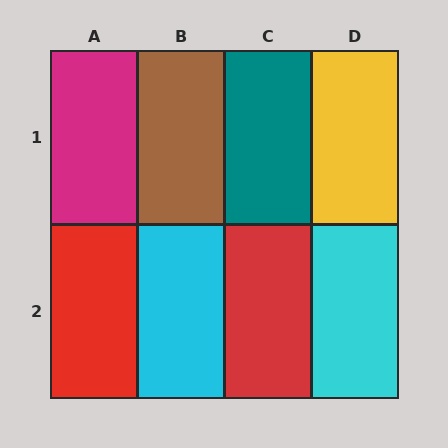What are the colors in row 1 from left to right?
Magenta, brown, teal, yellow.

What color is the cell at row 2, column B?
Cyan.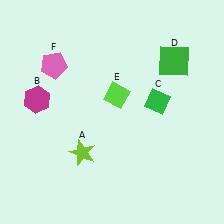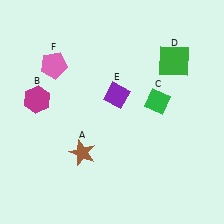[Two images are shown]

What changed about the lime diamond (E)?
In Image 1, E is lime. In Image 2, it changed to purple.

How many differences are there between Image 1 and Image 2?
There are 2 differences between the two images.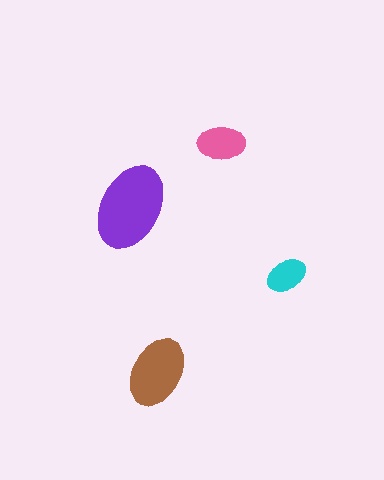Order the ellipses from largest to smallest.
the purple one, the brown one, the pink one, the cyan one.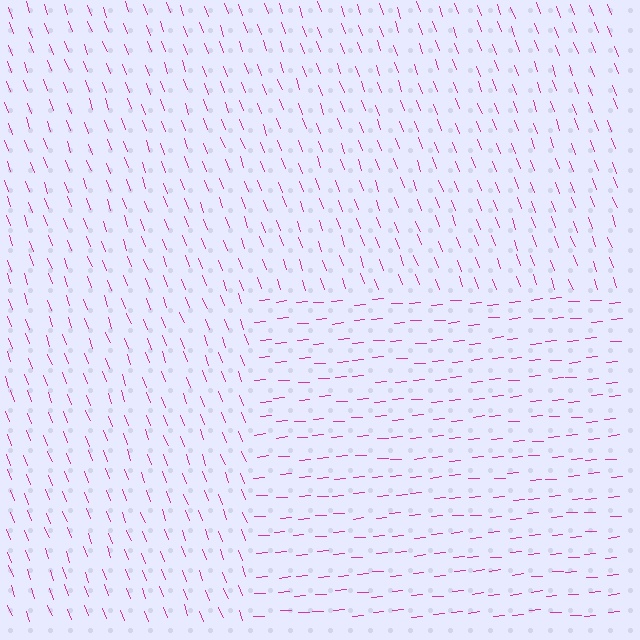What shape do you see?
I see a rectangle.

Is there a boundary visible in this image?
Yes, there is a texture boundary formed by a change in line orientation.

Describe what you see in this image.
The image is filled with small magenta line segments. A rectangle region in the image has lines oriented differently from the surrounding lines, creating a visible texture boundary.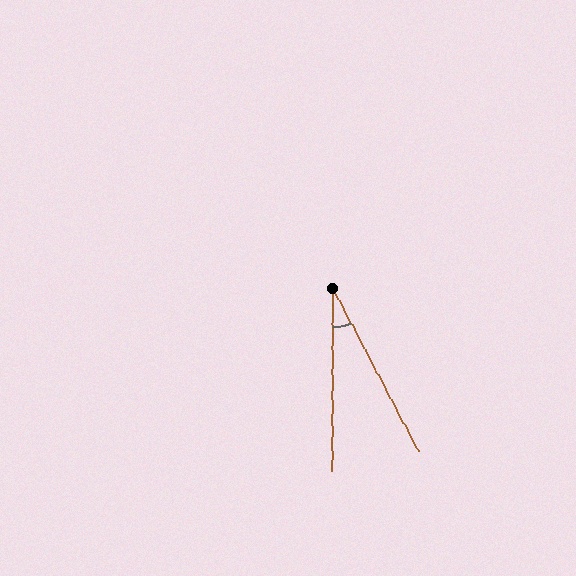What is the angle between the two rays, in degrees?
Approximately 28 degrees.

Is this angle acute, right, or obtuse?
It is acute.